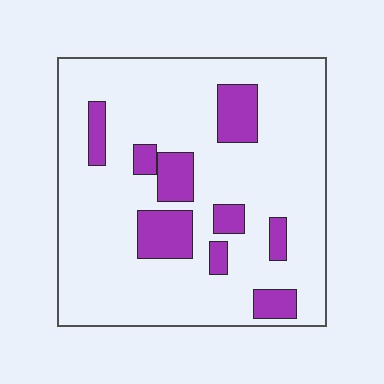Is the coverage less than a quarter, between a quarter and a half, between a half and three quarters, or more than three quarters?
Less than a quarter.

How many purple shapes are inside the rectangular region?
9.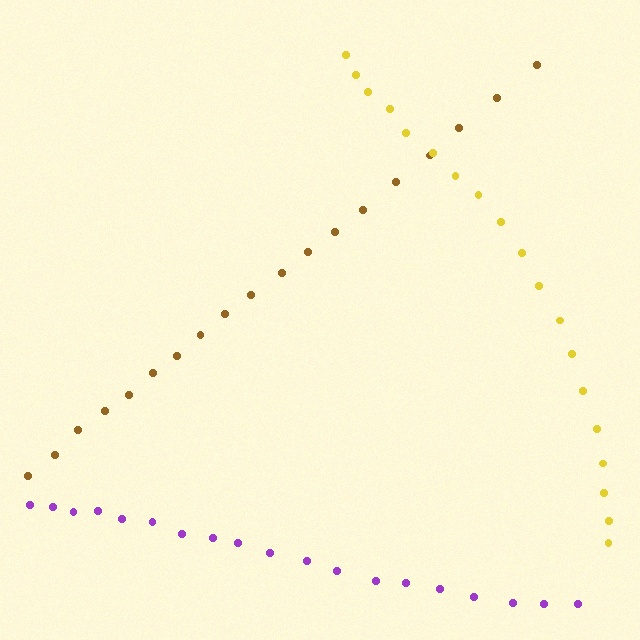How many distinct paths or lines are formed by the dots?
There are 3 distinct paths.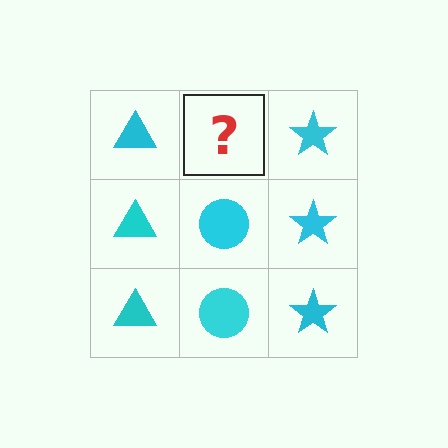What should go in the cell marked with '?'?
The missing cell should contain a cyan circle.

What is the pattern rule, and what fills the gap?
The rule is that each column has a consistent shape. The gap should be filled with a cyan circle.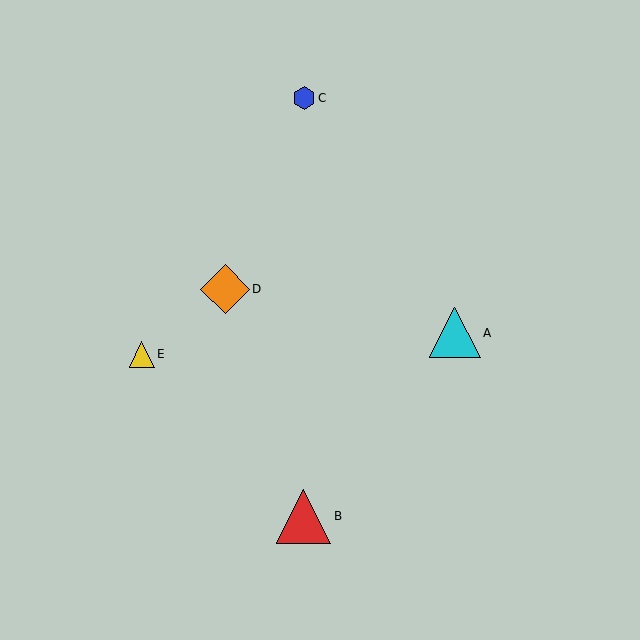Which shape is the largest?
The red triangle (labeled B) is the largest.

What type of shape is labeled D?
Shape D is an orange diamond.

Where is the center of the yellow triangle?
The center of the yellow triangle is at (142, 355).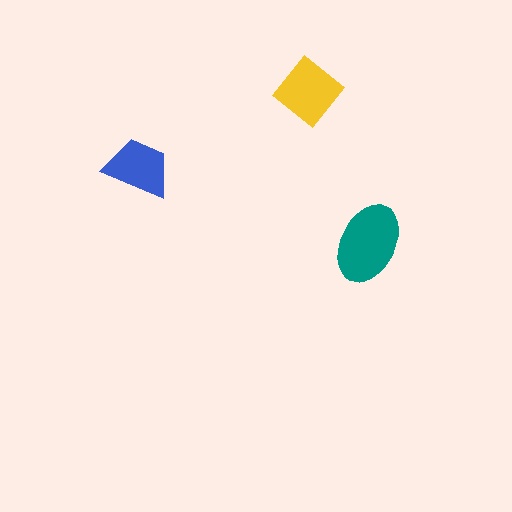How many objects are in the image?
There are 3 objects in the image.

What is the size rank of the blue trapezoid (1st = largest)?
3rd.